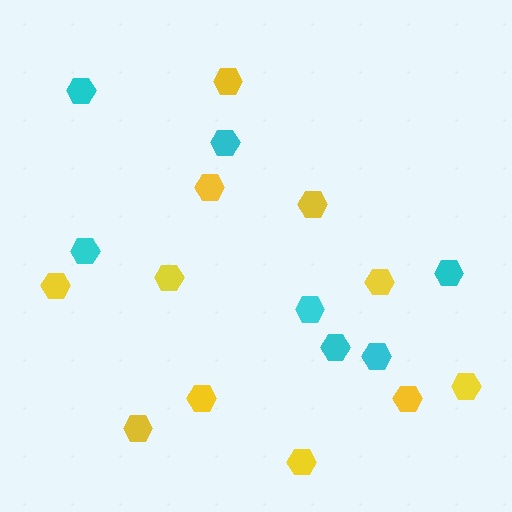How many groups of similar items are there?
There are 2 groups: one group of cyan hexagons (7) and one group of yellow hexagons (11).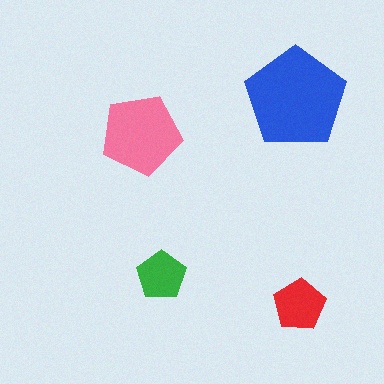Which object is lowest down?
The red pentagon is bottommost.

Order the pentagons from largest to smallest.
the blue one, the pink one, the red one, the green one.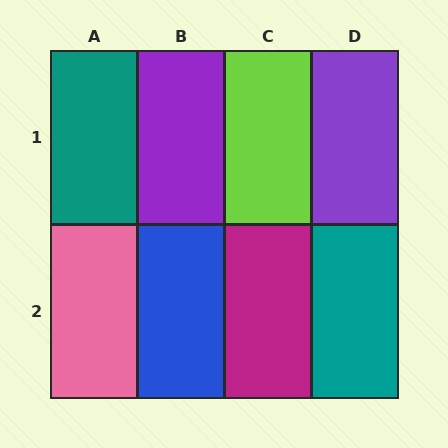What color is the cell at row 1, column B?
Purple.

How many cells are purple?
2 cells are purple.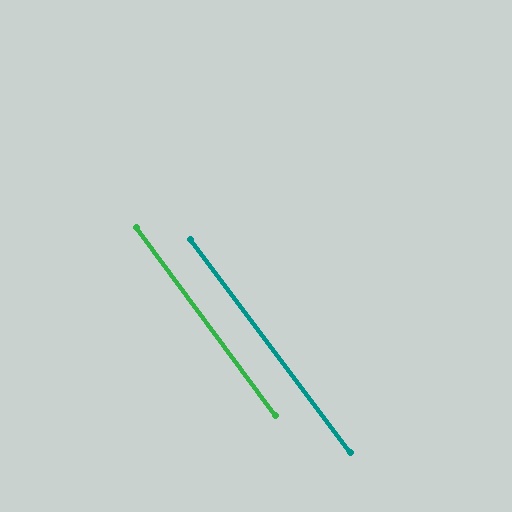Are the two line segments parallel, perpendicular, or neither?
Parallel — their directions differ by only 0.3°.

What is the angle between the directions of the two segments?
Approximately 0 degrees.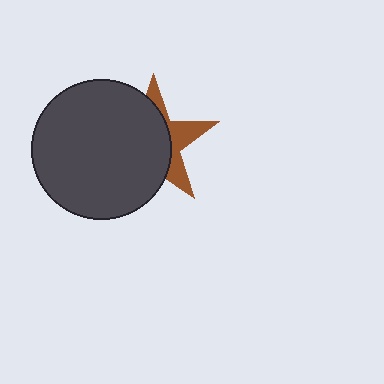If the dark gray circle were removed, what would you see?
You would see the complete brown star.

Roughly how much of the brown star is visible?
A small part of it is visible (roughly 34%).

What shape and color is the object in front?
The object in front is a dark gray circle.